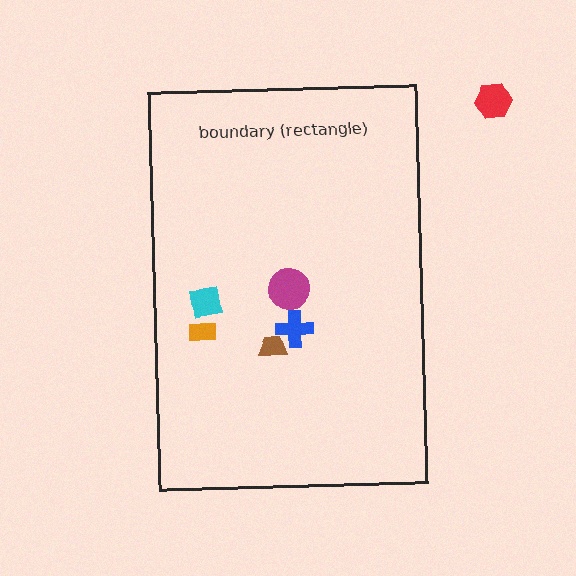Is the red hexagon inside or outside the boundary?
Outside.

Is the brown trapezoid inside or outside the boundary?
Inside.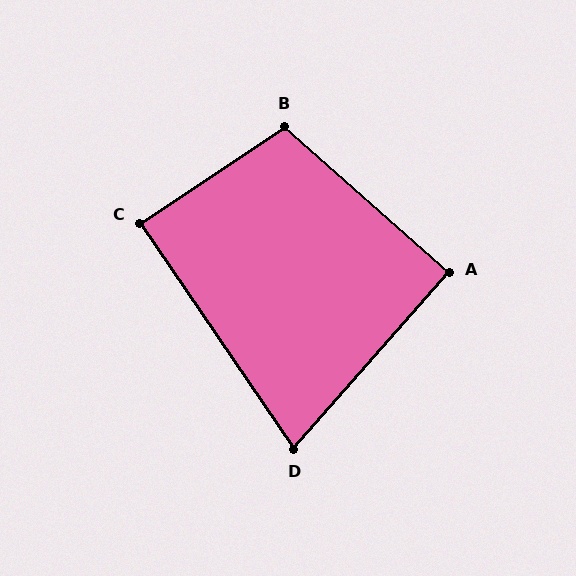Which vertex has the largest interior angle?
B, at approximately 105 degrees.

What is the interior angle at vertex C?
Approximately 90 degrees (approximately right).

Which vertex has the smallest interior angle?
D, at approximately 75 degrees.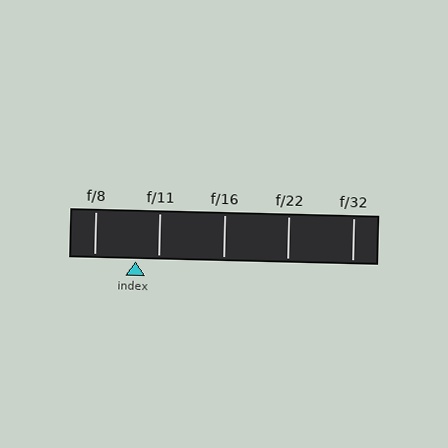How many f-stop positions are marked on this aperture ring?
There are 5 f-stop positions marked.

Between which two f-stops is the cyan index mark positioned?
The index mark is between f/8 and f/11.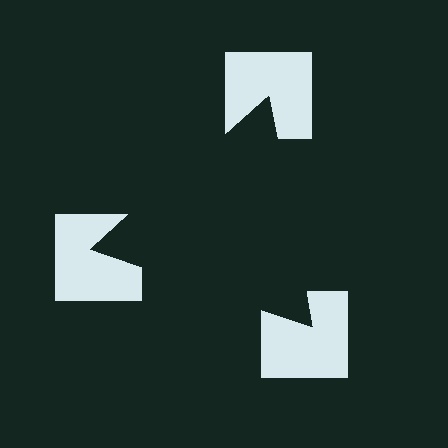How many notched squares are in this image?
There are 3 — one at each vertex of the illusory triangle.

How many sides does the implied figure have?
3 sides.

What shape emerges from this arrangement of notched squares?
An illusory triangle — its edges are inferred from the aligned wedge cuts in the notched squares, not physically drawn.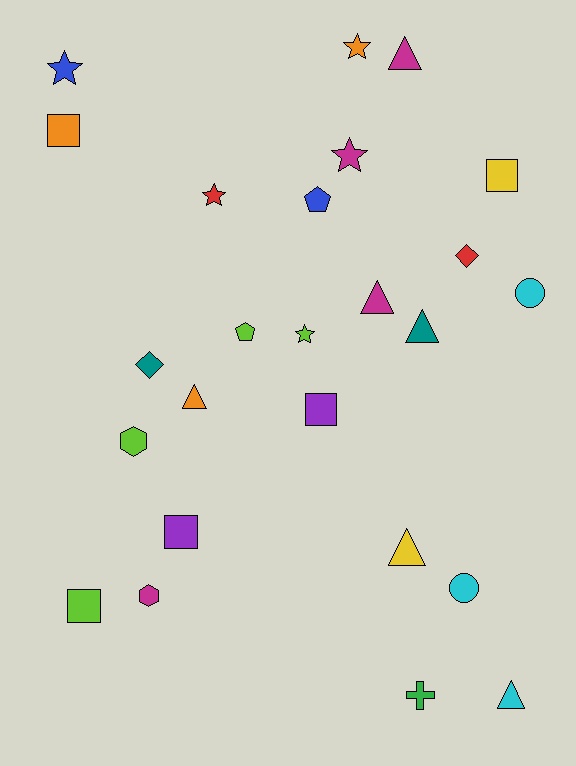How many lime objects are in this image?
There are 4 lime objects.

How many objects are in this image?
There are 25 objects.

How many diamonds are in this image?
There are 2 diamonds.